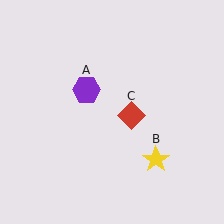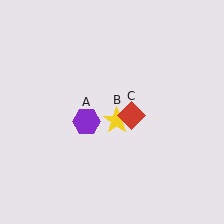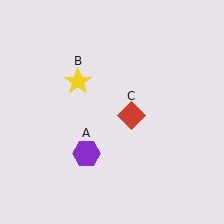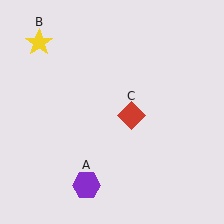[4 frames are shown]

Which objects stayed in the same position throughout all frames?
Red diamond (object C) remained stationary.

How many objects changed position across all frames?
2 objects changed position: purple hexagon (object A), yellow star (object B).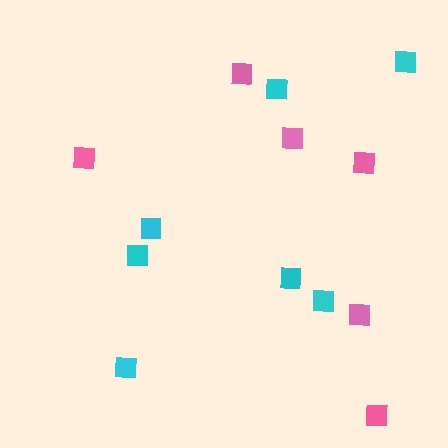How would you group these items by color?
There are 2 groups: one group of cyan squares (7) and one group of pink squares (6).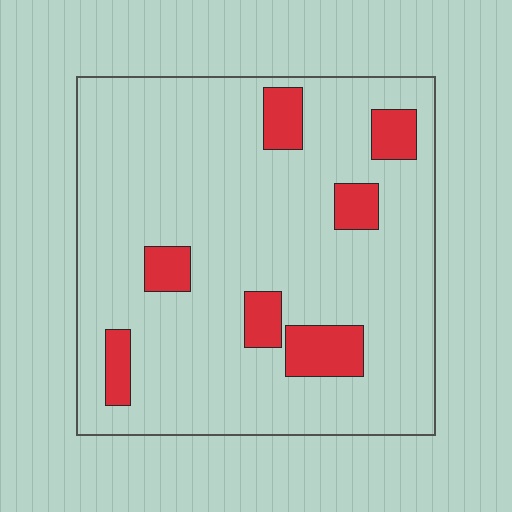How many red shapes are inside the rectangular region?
7.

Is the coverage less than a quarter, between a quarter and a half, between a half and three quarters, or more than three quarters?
Less than a quarter.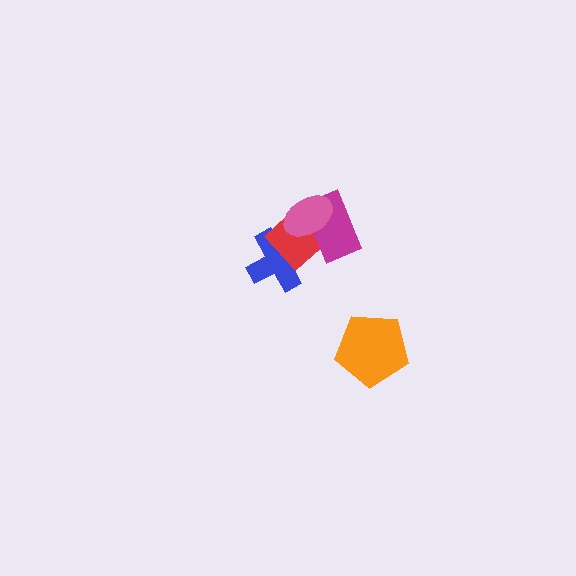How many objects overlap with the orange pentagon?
0 objects overlap with the orange pentagon.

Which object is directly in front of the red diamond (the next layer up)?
The magenta rectangle is directly in front of the red diamond.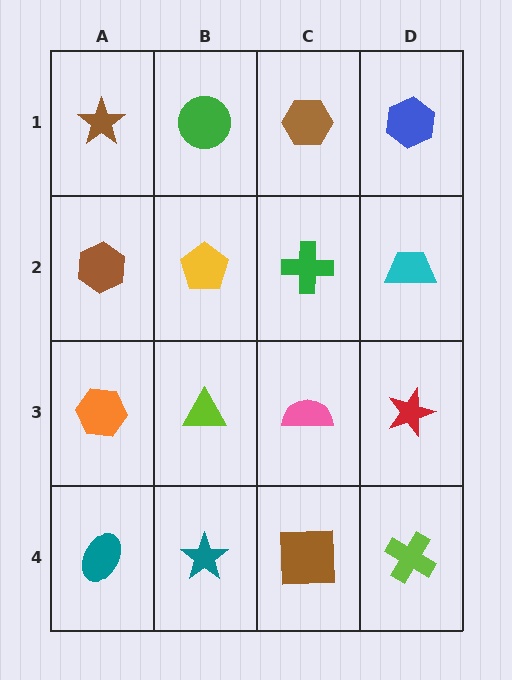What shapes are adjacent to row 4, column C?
A pink semicircle (row 3, column C), a teal star (row 4, column B), a lime cross (row 4, column D).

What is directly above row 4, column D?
A red star.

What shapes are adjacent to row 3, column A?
A brown hexagon (row 2, column A), a teal ellipse (row 4, column A), a lime triangle (row 3, column B).